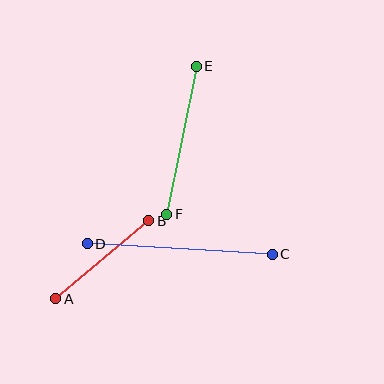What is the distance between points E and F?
The distance is approximately 151 pixels.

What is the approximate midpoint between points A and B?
The midpoint is at approximately (102, 260) pixels.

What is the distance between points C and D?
The distance is approximately 185 pixels.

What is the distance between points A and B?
The distance is approximately 121 pixels.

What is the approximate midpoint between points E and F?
The midpoint is at approximately (182, 140) pixels.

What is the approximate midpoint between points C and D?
The midpoint is at approximately (180, 249) pixels.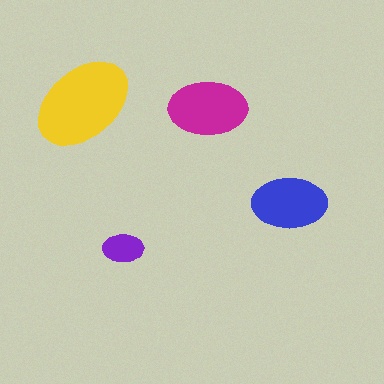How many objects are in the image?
There are 4 objects in the image.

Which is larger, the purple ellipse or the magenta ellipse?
The magenta one.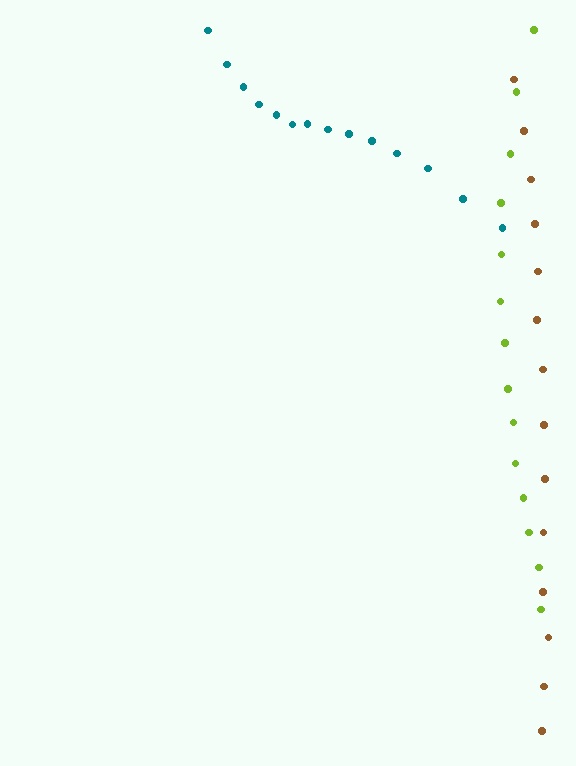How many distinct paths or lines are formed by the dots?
There are 3 distinct paths.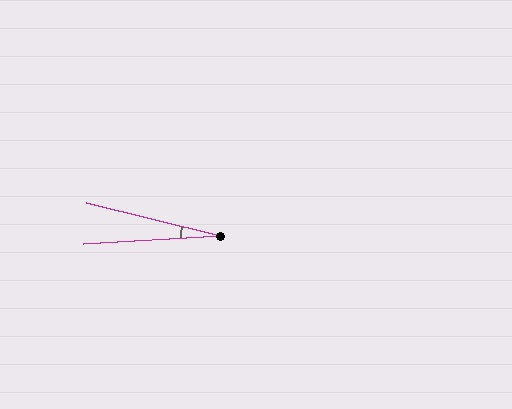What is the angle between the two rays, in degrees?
Approximately 17 degrees.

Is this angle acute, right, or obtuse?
It is acute.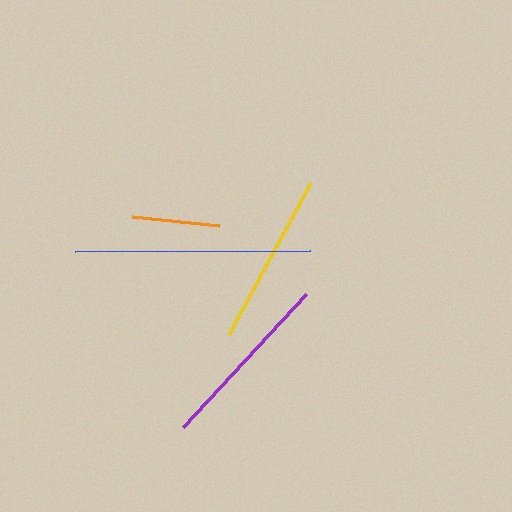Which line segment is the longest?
The blue line is the longest at approximately 235 pixels.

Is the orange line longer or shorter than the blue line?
The blue line is longer than the orange line.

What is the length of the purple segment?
The purple segment is approximately 181 pixels long.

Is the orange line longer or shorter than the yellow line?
The yellow line is longer than the orange line.